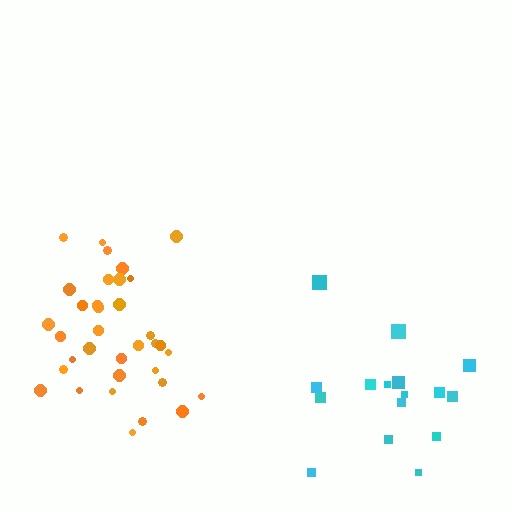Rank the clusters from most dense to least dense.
orange, cyan.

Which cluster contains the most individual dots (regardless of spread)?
Orange (35).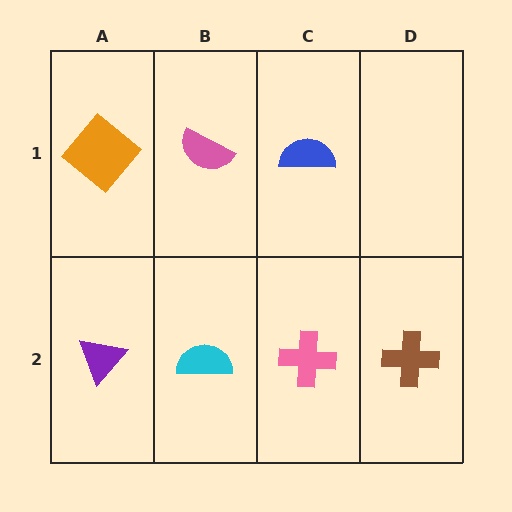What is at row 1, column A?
An orange diamond.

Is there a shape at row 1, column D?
No, that cell is empty.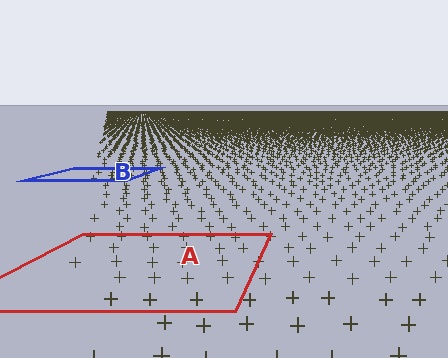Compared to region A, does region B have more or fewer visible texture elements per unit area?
Region B has more texture elements per unit area — they are packed more densely because it is farther away.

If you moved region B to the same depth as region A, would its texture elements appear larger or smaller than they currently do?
They would appear larger. At a closer depth, the same texture elements are projected at a bigger on-screen size.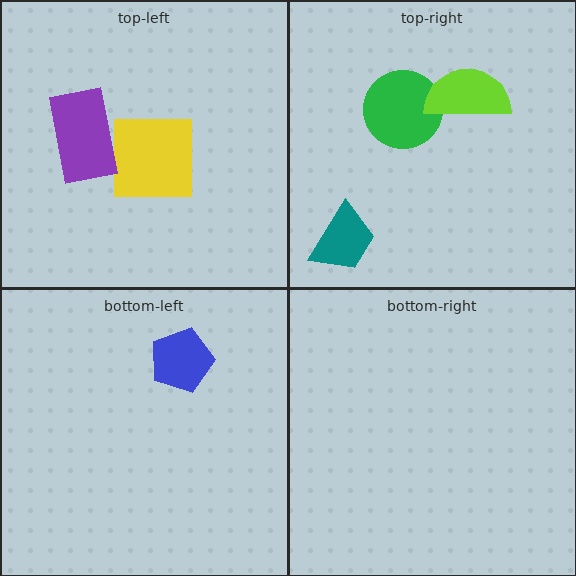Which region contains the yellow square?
The top-left region.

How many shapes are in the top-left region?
2.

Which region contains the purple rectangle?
The top-left region.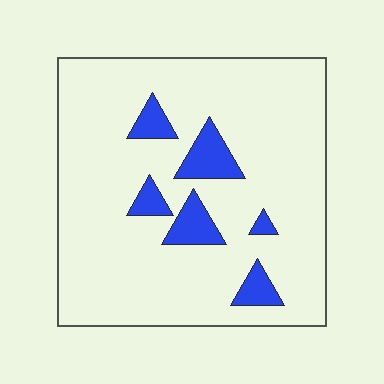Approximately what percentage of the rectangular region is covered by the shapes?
Approximately 10%.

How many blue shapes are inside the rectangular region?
6.